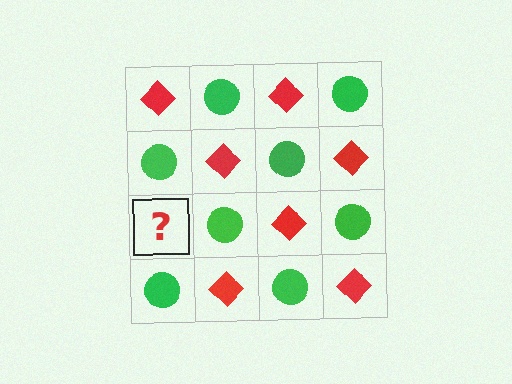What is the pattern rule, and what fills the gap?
The rule is that it alternates red diamond and green circle in a checkerboard pattern. The gap should be filled with a red diamond.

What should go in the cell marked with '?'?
The missing cell should contain a red diamond.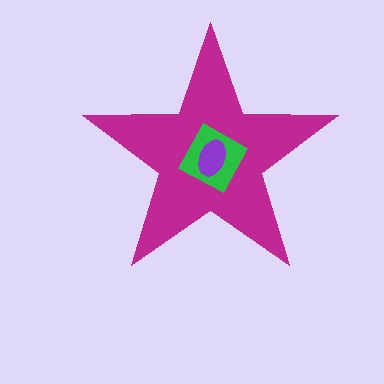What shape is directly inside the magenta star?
The green diamond.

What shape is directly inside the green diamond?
The purple ellipse.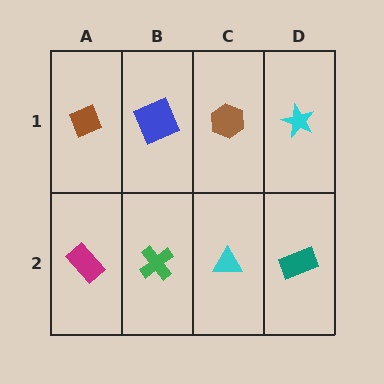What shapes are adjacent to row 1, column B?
A green cross (row 2, column B), a brown diamond (row 1, column A), a brown hexagon (row 1, column C).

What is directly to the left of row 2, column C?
A green cross.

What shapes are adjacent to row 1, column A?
A magenta rectangle (row 2, column A), a blue square (row 1, column B).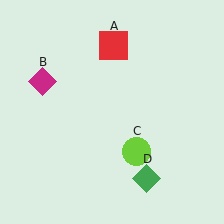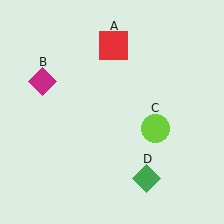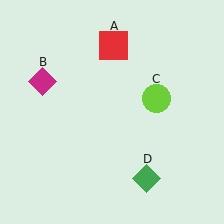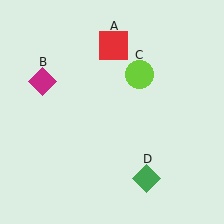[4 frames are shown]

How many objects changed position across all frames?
1 object changed position: lime circle (object C).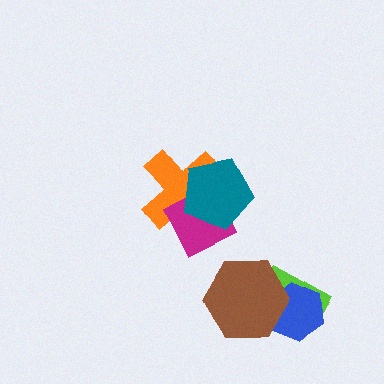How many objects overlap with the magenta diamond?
2 objects overlap with the magenta diamond.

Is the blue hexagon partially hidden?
Yes, it is partially covered by another shape.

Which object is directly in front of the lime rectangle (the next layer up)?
The blue hexagon is directly in front of the lime rectangle.